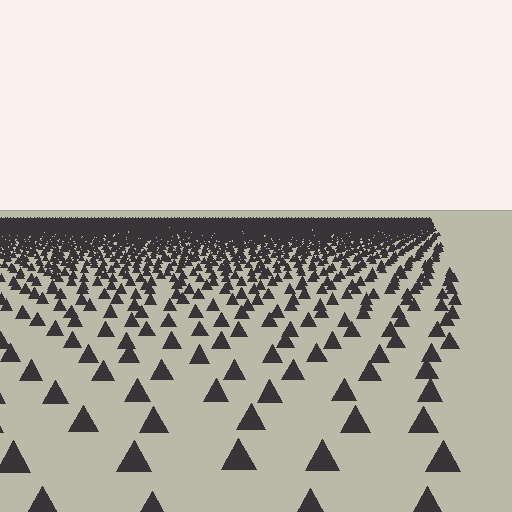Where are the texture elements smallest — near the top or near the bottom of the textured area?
Near the top.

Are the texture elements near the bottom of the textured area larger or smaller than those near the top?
Larger. Near the bottom, elements are closer to the viewer and appear at a bigger on-screen size.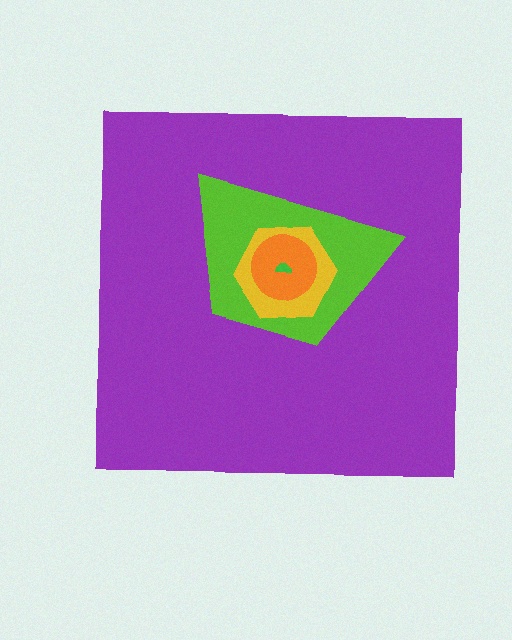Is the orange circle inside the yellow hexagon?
Yes.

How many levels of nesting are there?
5.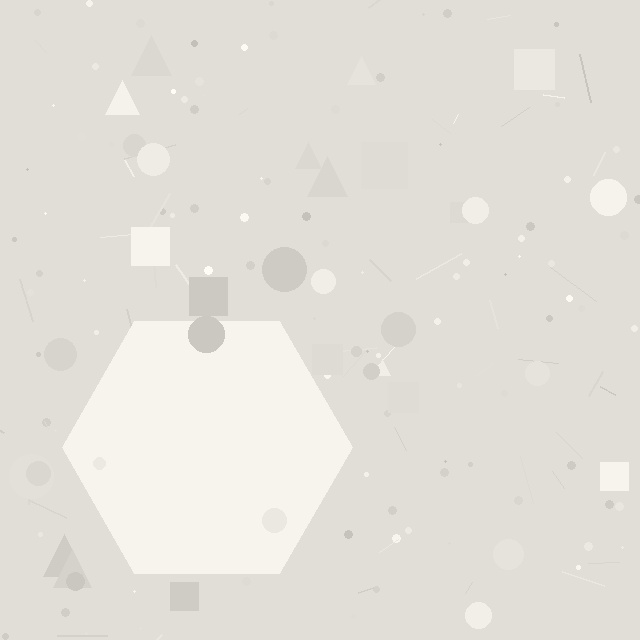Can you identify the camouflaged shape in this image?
The camouflaged shape is a hexagon.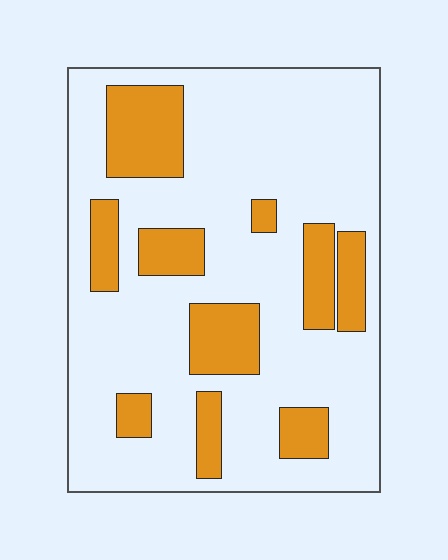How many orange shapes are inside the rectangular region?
10.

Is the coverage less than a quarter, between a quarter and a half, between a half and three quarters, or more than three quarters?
Less than a quarter.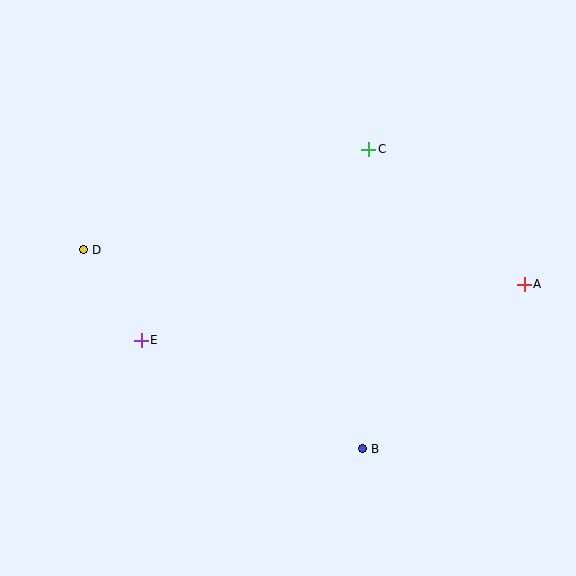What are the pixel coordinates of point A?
Point A is at (524, 284).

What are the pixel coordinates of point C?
Point C is at (369, 149).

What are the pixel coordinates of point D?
Point D is at (83, 250).